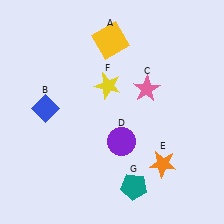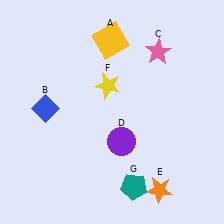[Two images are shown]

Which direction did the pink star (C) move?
The pink star (C) moved up.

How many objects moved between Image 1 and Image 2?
2 objects moved between the two images.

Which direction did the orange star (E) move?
The orange star (E) moved down.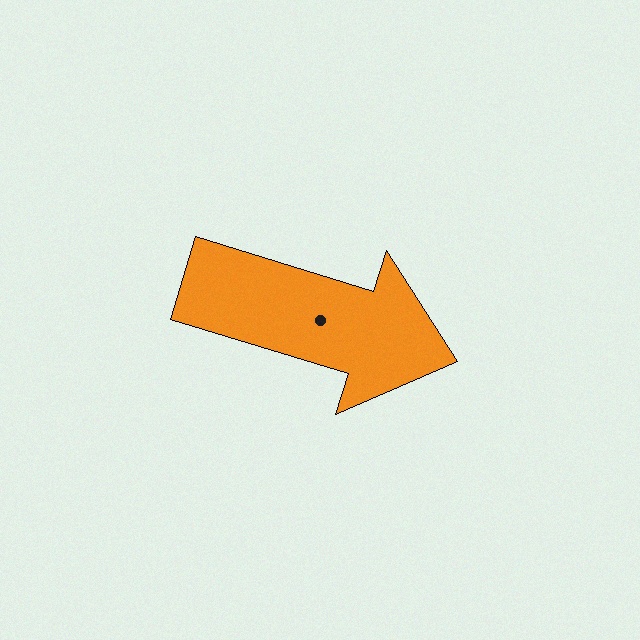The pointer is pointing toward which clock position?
Roughly 4 o'clock.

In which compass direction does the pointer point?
East.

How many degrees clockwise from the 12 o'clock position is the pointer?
Approximately 107 degrees.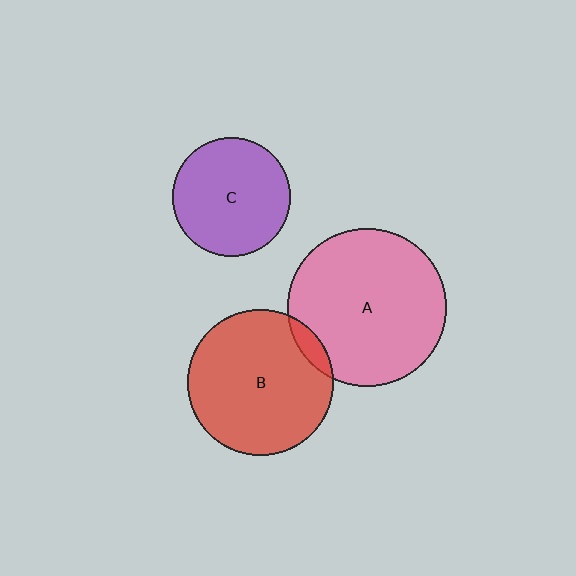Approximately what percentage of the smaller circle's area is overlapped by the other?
Approximately 5%.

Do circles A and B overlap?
Yes.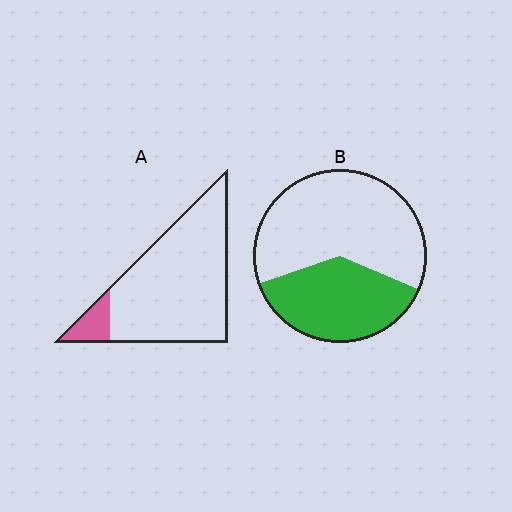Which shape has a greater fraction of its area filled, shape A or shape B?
Shape B.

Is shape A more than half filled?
No.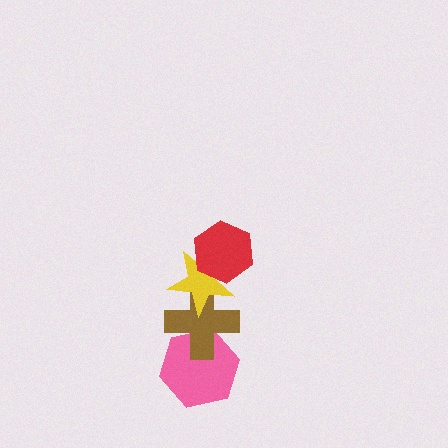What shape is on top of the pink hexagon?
The brown cross is on top of the pink hexagon.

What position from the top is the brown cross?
The brown cross is 3rd from the top.